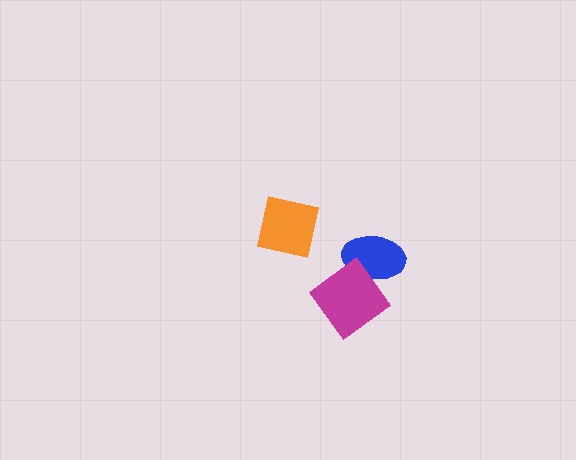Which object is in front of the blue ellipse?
The magenta diamond is in front of the blue ellipse.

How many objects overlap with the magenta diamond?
1 object overlaps with the magenta diamond.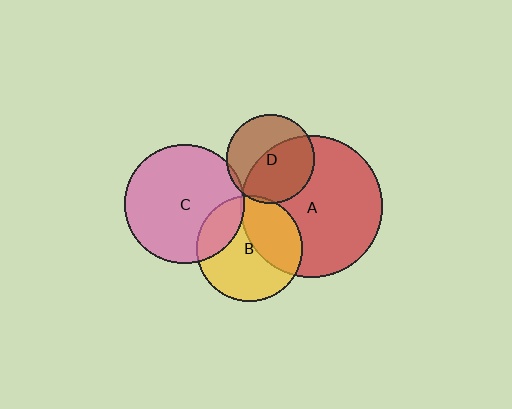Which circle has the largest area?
Circle A (red).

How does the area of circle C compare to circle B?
Approximately 1.3 times.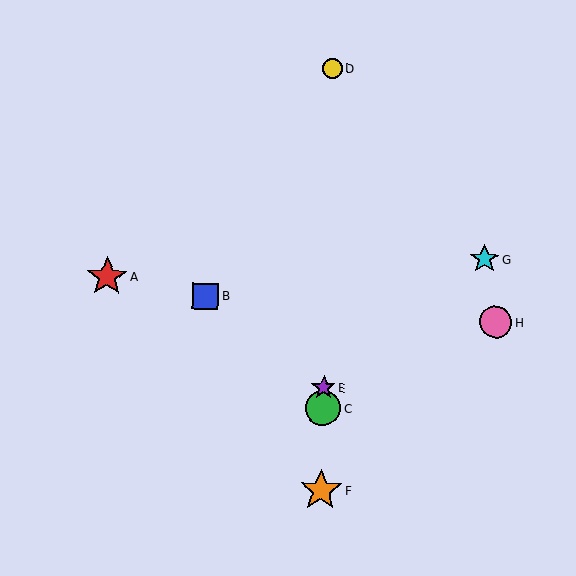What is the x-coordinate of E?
Object E is at x≈323.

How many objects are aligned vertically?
4 objects (C, D, E, F) are aligned vertically.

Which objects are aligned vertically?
Objects C, D, E, F are aligned vertically.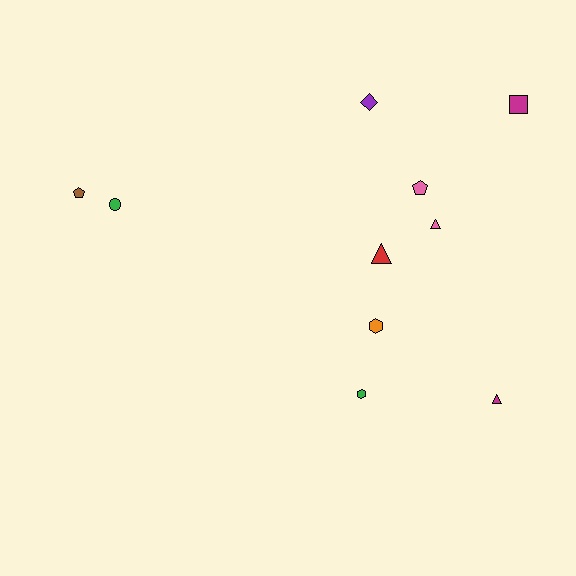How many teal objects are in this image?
There are no teal objects.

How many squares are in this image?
There is 1 square.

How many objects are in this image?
There are 10 objects.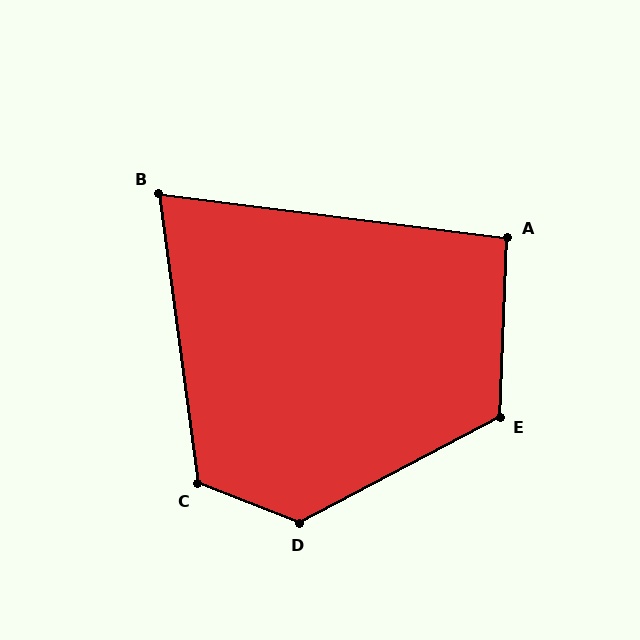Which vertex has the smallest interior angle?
B, at approximately 75 degrees.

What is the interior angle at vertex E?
Approximately 120 degrees (obtuse).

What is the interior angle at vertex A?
Approximately 95 degrees (approximately right).